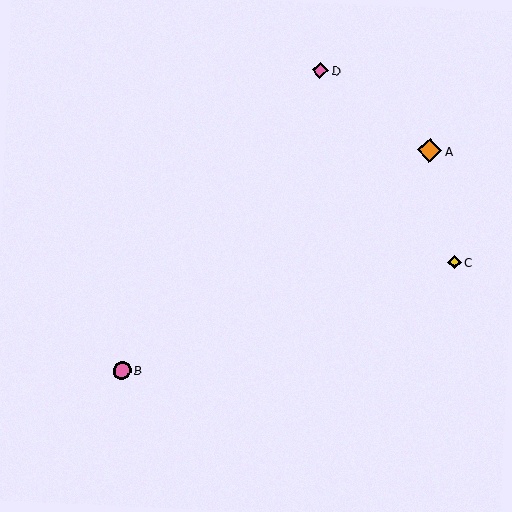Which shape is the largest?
The orange diamond (labeled A) is the largest.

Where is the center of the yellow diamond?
The center of the yellow diamond is at (455, 262).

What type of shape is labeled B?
Shape B is a pink circle.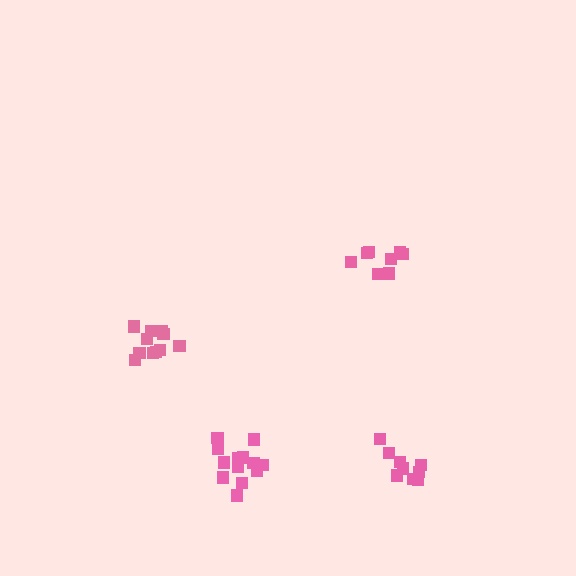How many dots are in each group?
Group 1: 8 dots, Group 2: 10 dots, Group 3: 14 dots, Group 4: 12 dots (44 total).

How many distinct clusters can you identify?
There are 4 distinct clusters.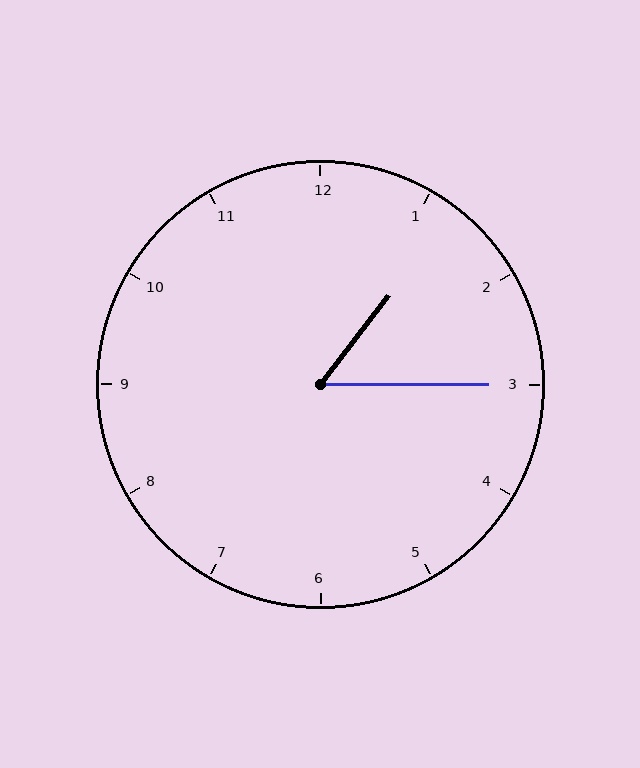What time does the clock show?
1:15.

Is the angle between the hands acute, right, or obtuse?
It is acute.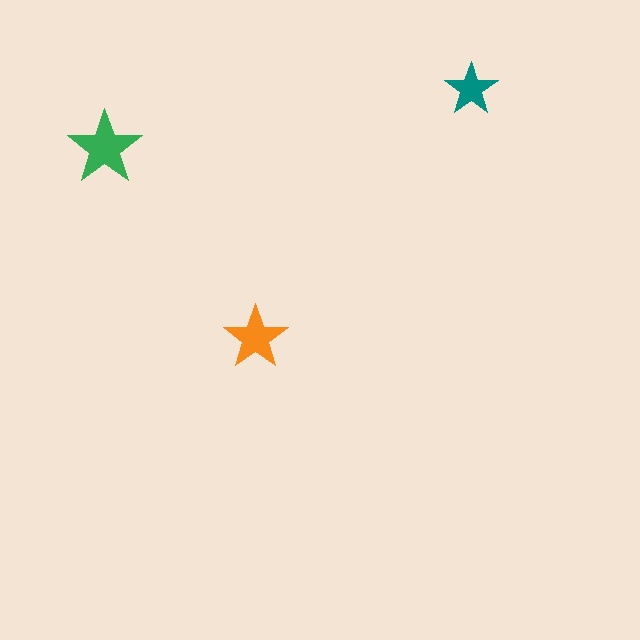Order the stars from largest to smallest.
the green one, the orange one, the teal one.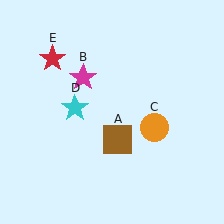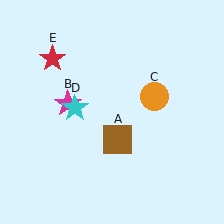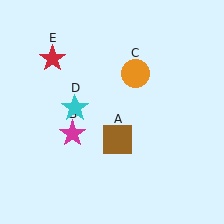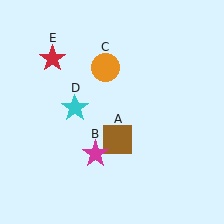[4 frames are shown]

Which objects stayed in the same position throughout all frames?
Brown square (object A) and cyan star (object D) and red star (object E) remained stationary.